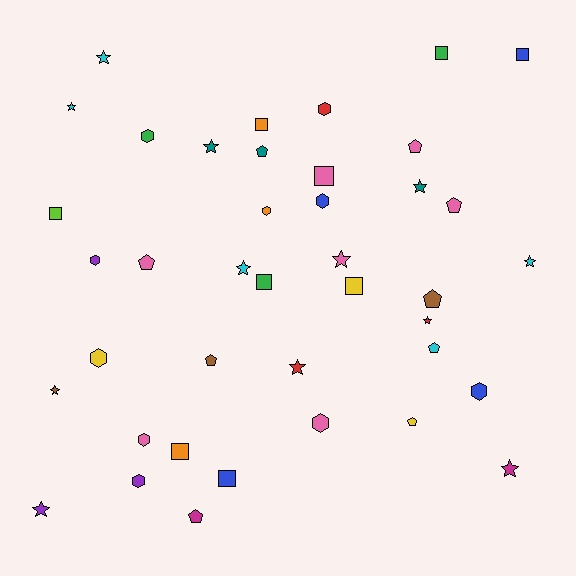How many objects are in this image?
There are 40 objects.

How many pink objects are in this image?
There are 7 pink objects.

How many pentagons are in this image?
There are 9 pentagons.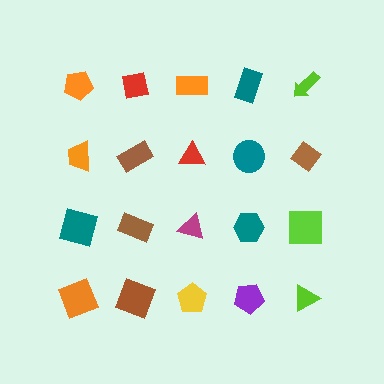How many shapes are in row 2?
5 shapes.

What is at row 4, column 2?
A brown square.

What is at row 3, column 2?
A brown rectangle.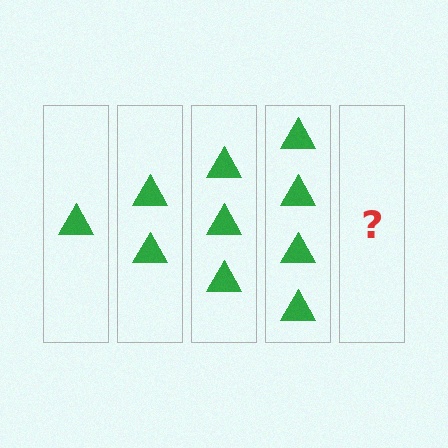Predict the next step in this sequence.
The next step is 5 triangles.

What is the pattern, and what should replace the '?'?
The pattern is that each step adds one more triangle. The '?' should be 5 triangles.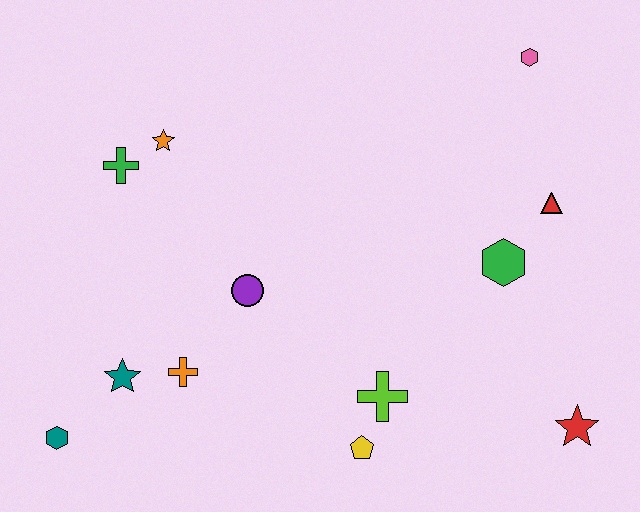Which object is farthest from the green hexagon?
The teal hexagon is farthest from the green hexagon.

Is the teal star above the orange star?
No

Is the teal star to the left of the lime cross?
Yes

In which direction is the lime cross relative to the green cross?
The lime cross is to the right of the green cross.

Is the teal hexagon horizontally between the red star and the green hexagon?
No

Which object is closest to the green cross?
The orange star is closest to the green cross.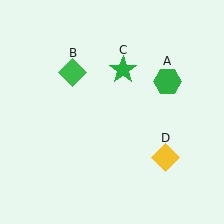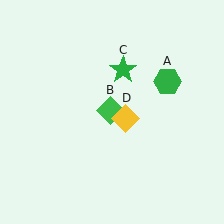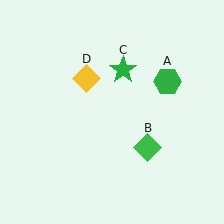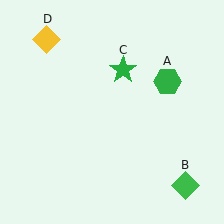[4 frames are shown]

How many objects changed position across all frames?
2 objects changed position: green diamond (object B), yellow diamond (object D).